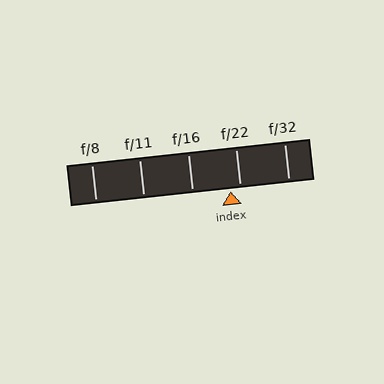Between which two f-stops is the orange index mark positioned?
The index mark is between f/16 and f/22.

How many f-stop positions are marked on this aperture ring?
There are 5 f-stop positions marked.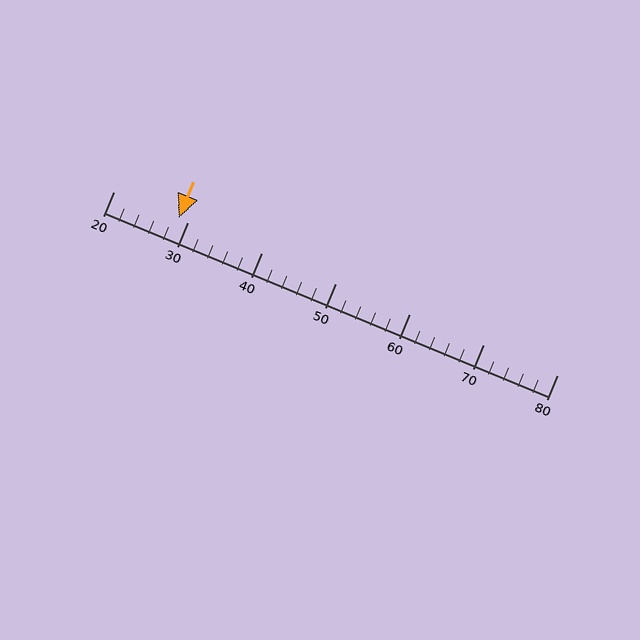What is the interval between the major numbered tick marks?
The major tick marks are spaced 10 units apart.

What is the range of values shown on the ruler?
The ruler shows values from 20 to 80.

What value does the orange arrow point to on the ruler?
The orange arrow points to approximately 29.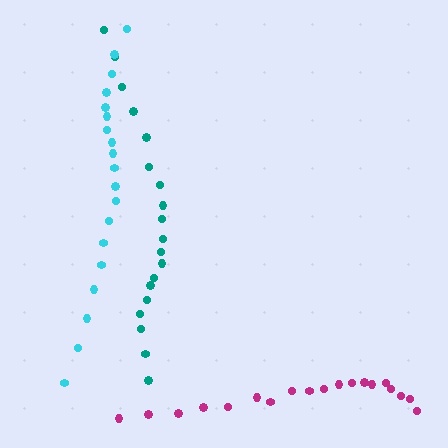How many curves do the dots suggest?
There are 3 distinct paths.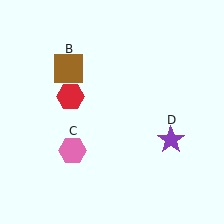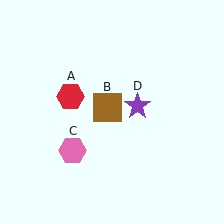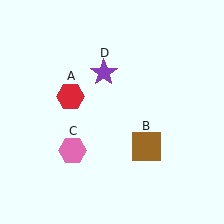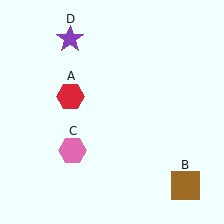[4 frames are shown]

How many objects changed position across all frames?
2 objects changed position: brown square (object B), purple star (object D).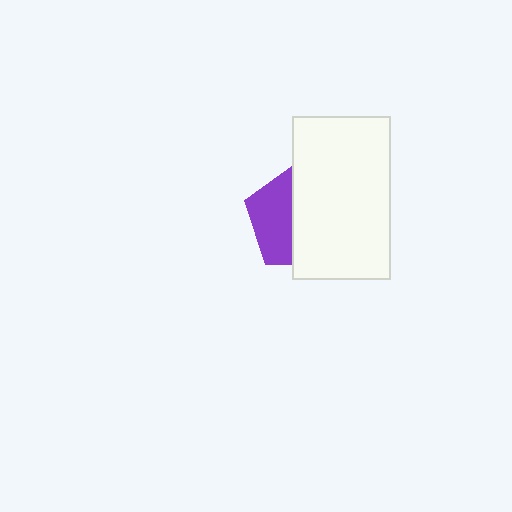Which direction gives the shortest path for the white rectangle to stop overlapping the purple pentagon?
Moving right gives the shortest separation.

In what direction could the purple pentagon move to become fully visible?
The purple pentagon could move left. That would shift it out from behind the white rectangle entirely.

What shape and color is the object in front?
The object in front is a white rectangle.